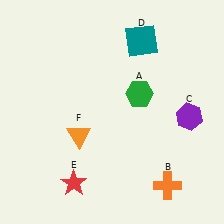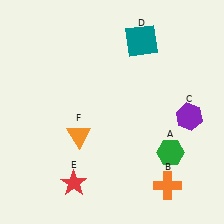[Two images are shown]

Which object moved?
The green hexagon (A) moved down.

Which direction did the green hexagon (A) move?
The green hexagon (A) moved down.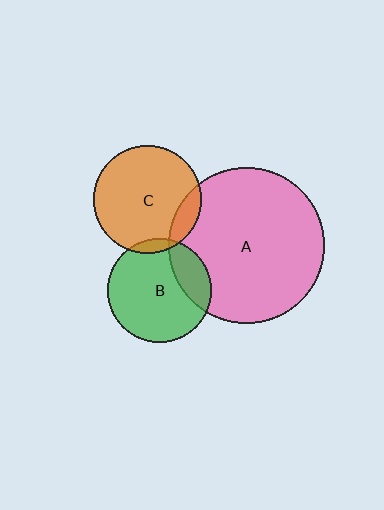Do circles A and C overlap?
Yes.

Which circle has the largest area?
Circle A (pink).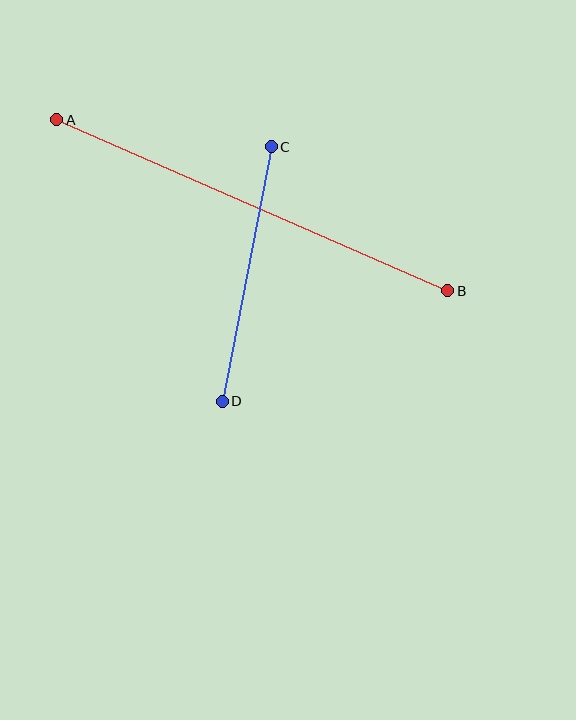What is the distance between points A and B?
The distance is approximately 427 pixels.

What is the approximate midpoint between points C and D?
The midpoint is at approximately (247, 274) pixels.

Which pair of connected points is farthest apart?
Points A and B are farthest apart.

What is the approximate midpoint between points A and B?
The midpoint is at approximately (252, 205) pixels.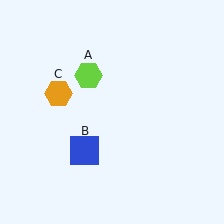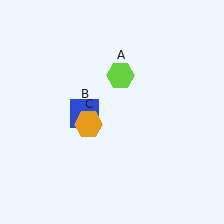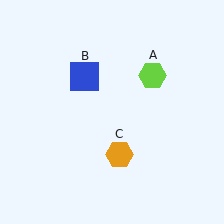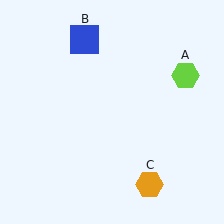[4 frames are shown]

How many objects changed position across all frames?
3 objects changed position: lime hexagon (object A), blue square (object B), orange hexagon (object C).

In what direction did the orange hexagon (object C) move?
The orange hexagon (object C) moved down and to the right.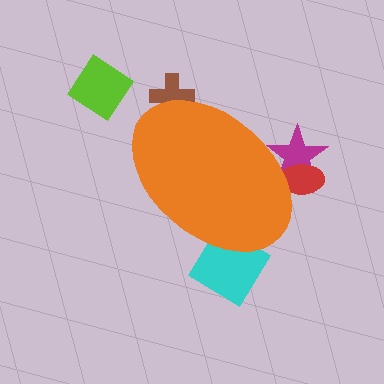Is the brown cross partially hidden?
Yes, the brown cross is partially hidden behind the orange ellipse.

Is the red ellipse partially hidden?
Yes, the red ellipse is partially hidden behind the orange ellipse.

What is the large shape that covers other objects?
An orange ellipse.